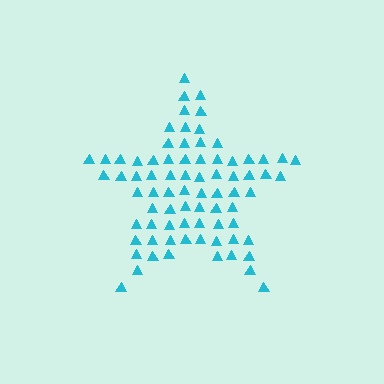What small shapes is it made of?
It is made of small triangles.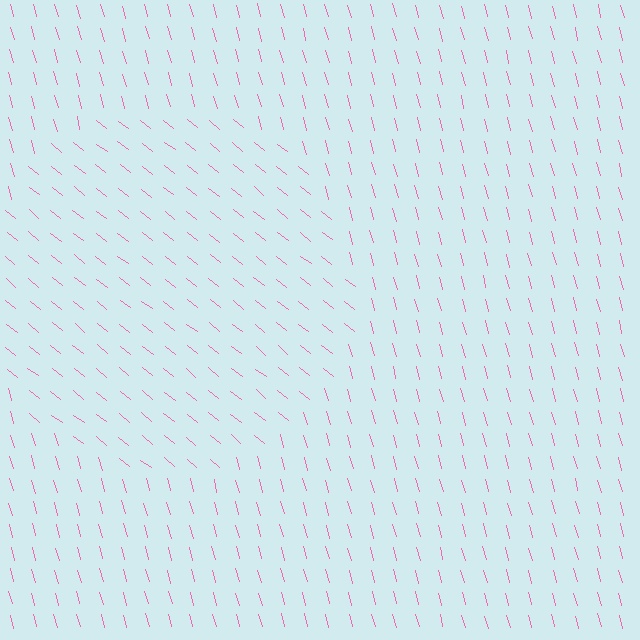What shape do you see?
I see a circle.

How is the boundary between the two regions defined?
The boundary is defined purely by a change in line orientation (approximately 36 degrees difference). All lines are the same color and thickness.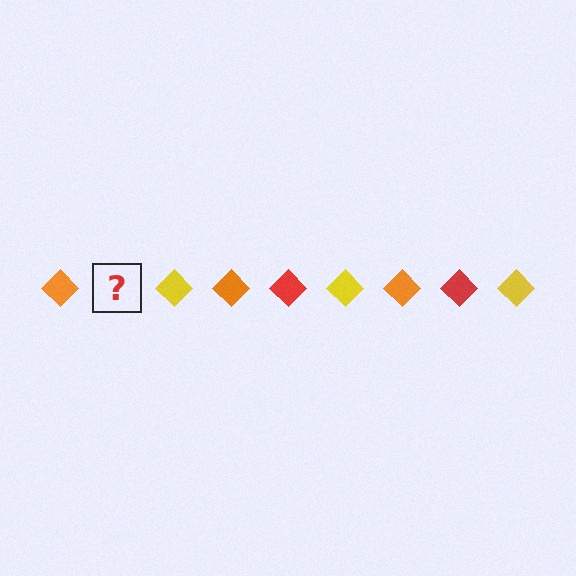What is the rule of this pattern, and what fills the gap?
The rule is that the pattern cycles through orange, red, yellow diamonds. The gap should be filled with a red diamond.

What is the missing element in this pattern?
The missing element is a red diamond.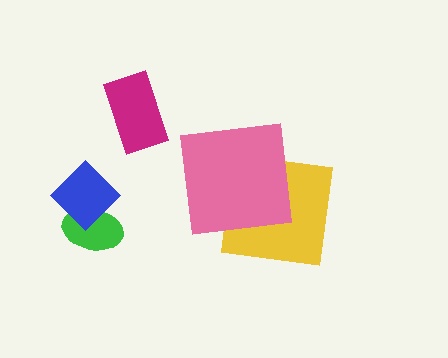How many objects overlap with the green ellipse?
1 object overlaps with the green ellipse.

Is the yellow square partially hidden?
Yes, it is partially covered by another shape.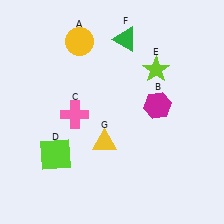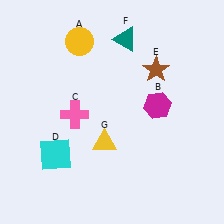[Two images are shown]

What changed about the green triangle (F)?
In Image 1, F is green. In Image 2, it changed to teal.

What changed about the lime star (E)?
In Image 1, E is lime. In Image 2, it changed to brown.